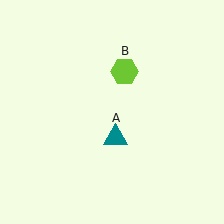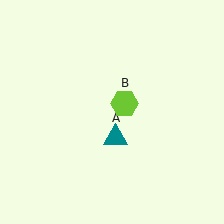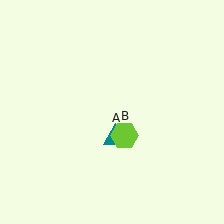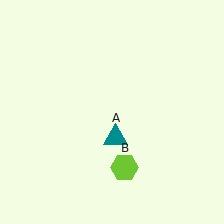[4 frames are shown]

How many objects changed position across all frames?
1 object changed position: lime hexagon (object B).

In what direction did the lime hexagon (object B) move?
The lime hexagon (object B) moved down.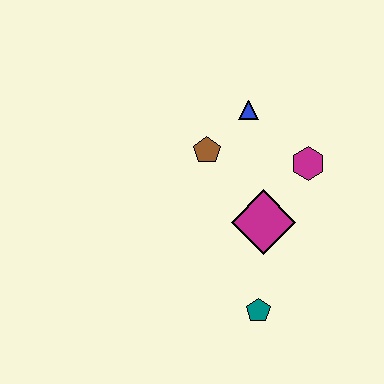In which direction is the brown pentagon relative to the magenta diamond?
The brown pentagon is above the magenta diamond.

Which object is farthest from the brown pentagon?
The teal pentagon is farthest from the brown pentagon.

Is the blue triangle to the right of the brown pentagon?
Yes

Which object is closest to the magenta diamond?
The magenta hexagon is closest to the magenta diamond.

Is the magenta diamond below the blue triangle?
Yes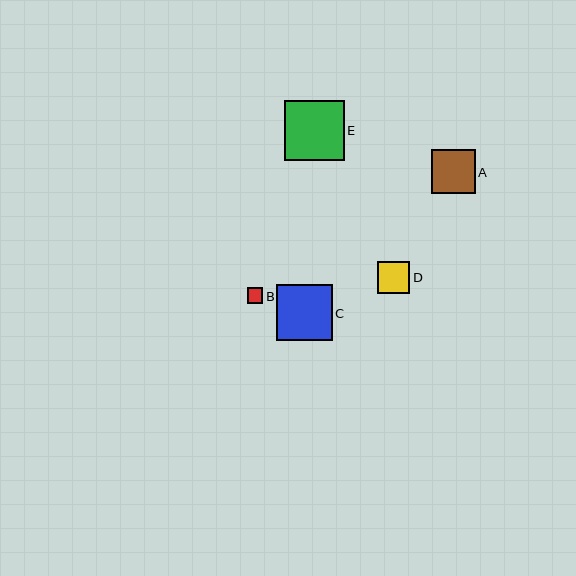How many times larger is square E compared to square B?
Square E is approximately 3.8 times the size of square B.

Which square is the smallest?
Square B is the smallest with a size of approximately 16 pixels.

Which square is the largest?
Square E is the largest with a size of approximately 60 pixels.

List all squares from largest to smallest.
From largest to smallest: E, C, A, D, B.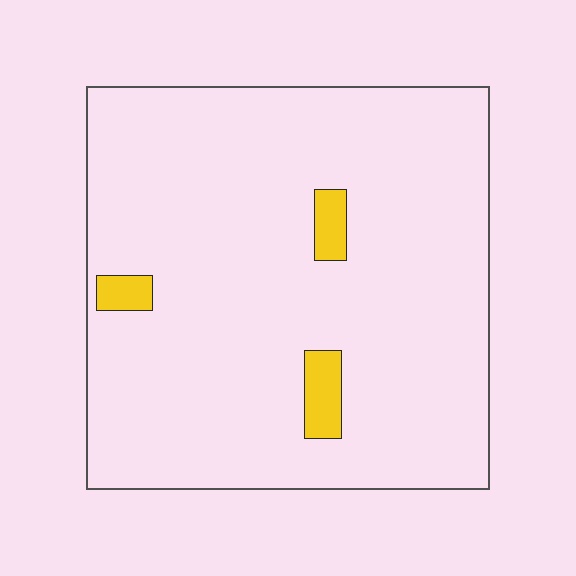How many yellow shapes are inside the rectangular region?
3.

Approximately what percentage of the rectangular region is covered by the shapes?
Approximately 5%.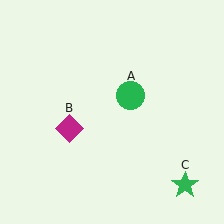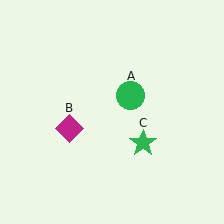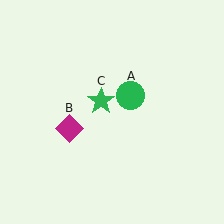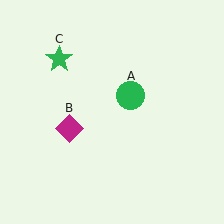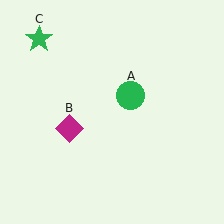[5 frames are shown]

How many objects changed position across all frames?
1 object changed position: green star (object C).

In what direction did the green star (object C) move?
The green star (object C) moved up and to the left.